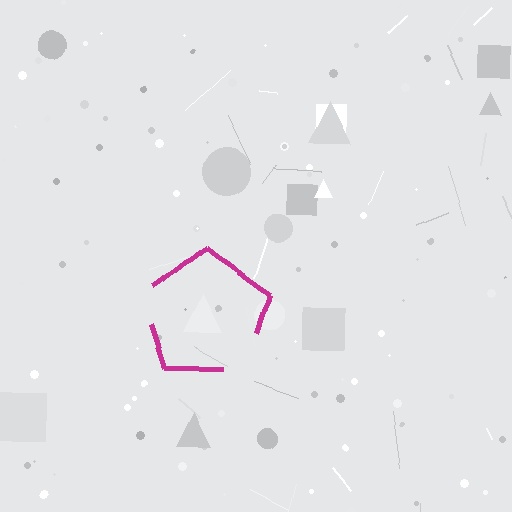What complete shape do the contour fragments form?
The contour fragments form a pentagon.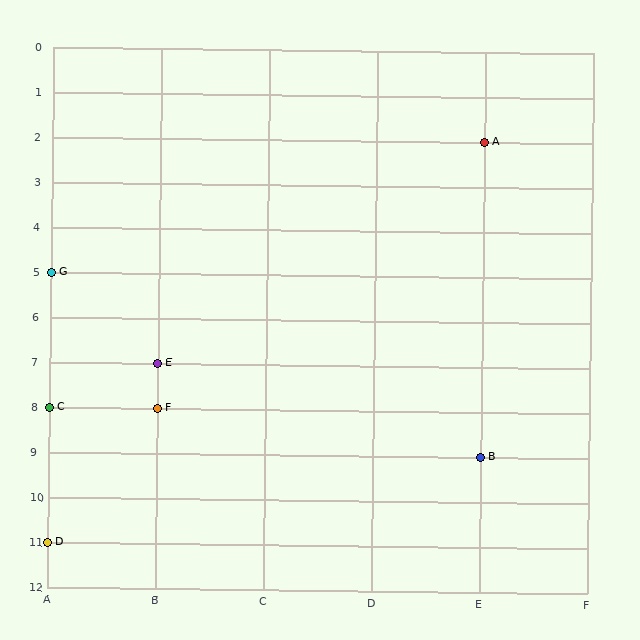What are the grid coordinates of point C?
Point C is at grid coordinates (A, 8).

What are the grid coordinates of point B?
Point B is at grid coordinates (E, 9).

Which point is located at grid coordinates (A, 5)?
Point G is at (A, 5).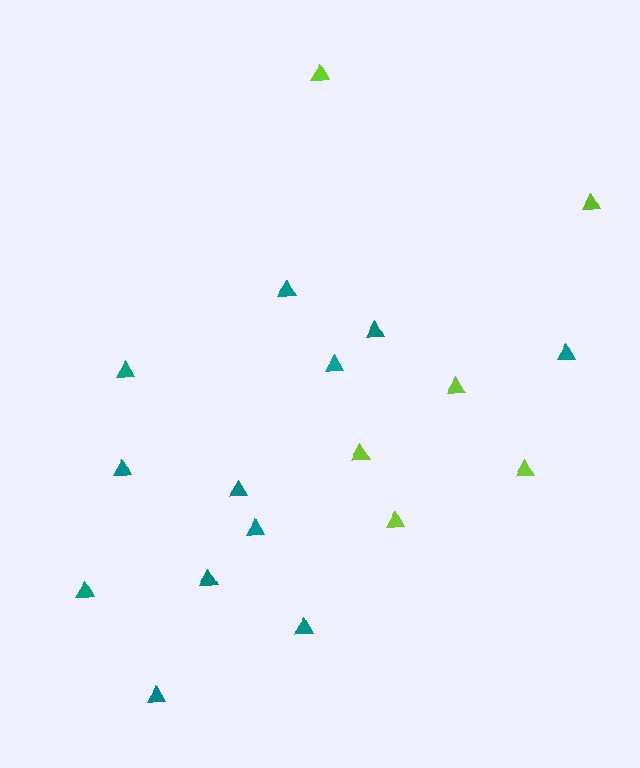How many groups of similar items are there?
There are 2 groups: one group of lime triangles (6) and one group of teal triangles (12).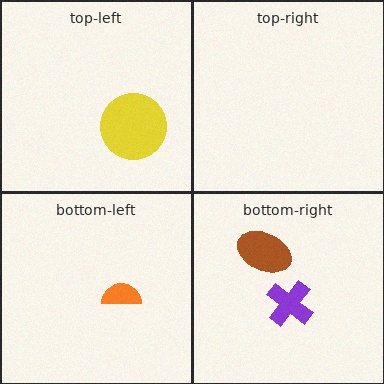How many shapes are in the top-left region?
1.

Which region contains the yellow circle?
The top-left region.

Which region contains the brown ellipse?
The bottom-right region.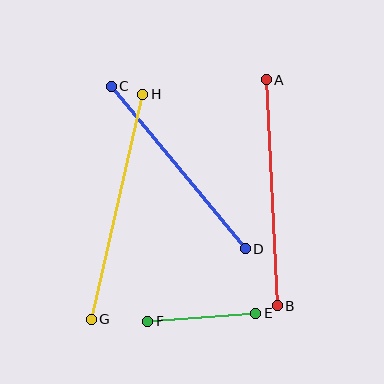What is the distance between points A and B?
The distance is approximately 226 pixels.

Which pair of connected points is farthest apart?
Points G and H are farthest apart.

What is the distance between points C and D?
The distance is approximately 211 pixels.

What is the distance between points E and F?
The distance is approximately 108 pixels.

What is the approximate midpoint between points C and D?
The midpoint is at approximately (178, 167) pixels.